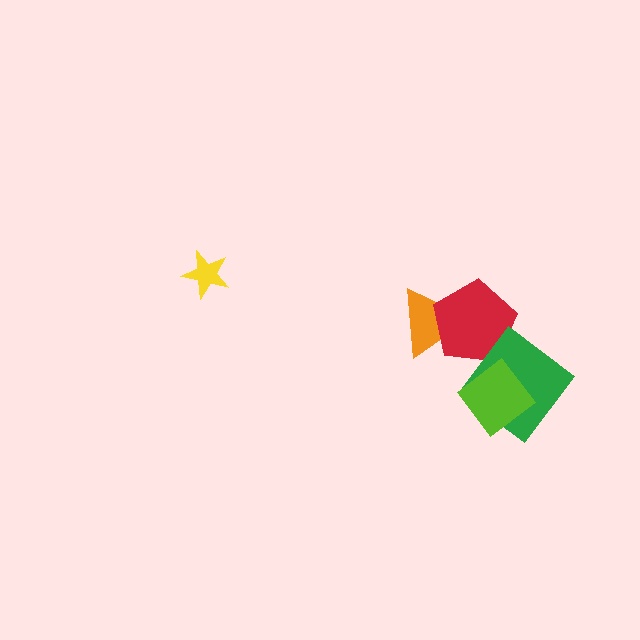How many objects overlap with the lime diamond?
1 object overlaps with the lime diamond.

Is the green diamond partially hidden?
Yes, it is partially covered by another shape.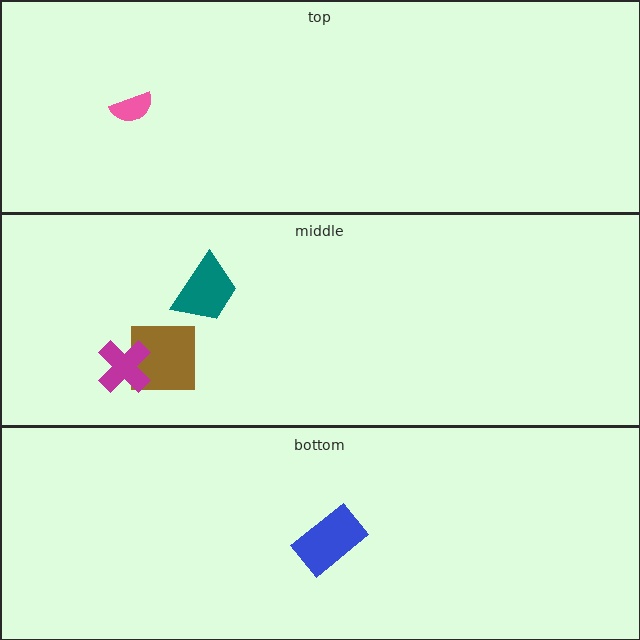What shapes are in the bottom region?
The blue rectangle.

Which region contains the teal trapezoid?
The middle region.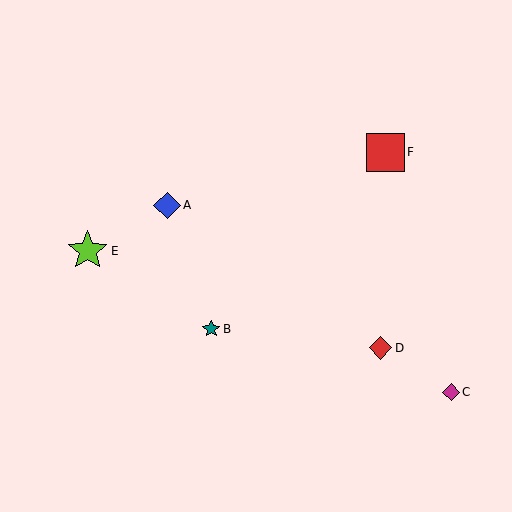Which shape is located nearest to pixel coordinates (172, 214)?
The blue diamond (labeled A) at (167, 205) is nearest to that location.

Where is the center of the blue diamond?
The center of the blue diamond is at (167, 205).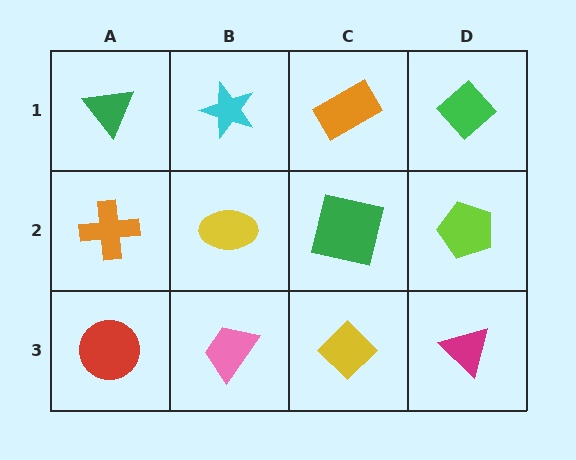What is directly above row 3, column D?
A lime pentagon.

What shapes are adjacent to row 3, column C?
A green square (row 2, column C), a pink trapezoid (row 3, column B), a magenta triangle (row 3, column D).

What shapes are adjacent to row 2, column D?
A green diamond (row 1, column D), a magenta triangle (row 3, column D), a green square (row 2, column C).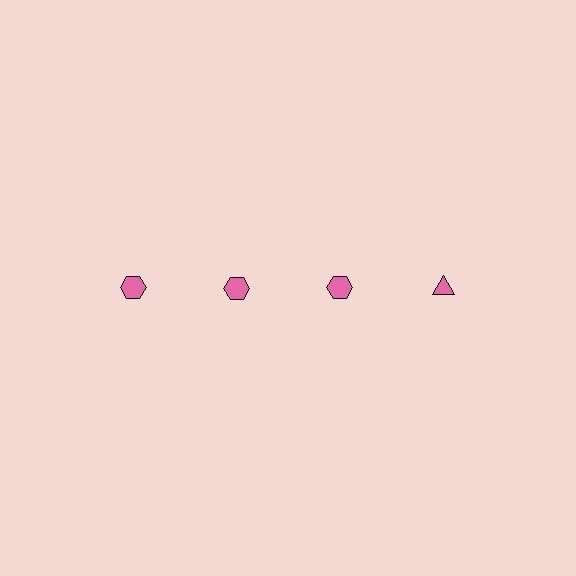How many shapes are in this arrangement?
There are 4 shapes arranged in a grid pattern.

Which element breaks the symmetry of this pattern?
The pink triangle in the top row, second from right column breaks the symmetry. All other shapes are pink hexagons.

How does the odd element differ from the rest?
It has a different shape: triangle instead of hexagon.